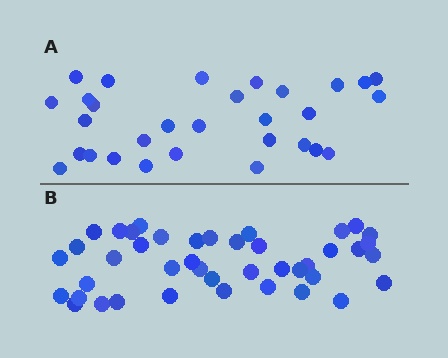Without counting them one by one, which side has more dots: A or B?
Region B (the bottom region) has more dots.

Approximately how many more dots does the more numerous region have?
Region B has roughly 12 or so more dots than region A.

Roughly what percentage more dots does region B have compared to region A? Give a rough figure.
About 40% more.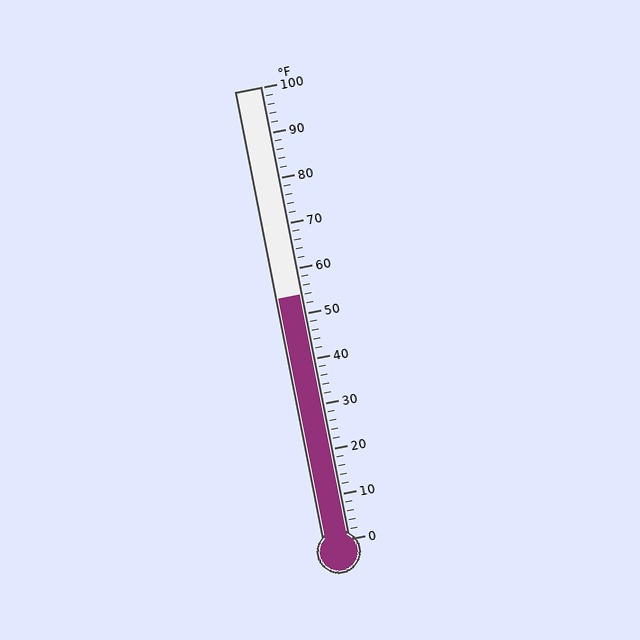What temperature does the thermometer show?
The thermometer shows approximately 54°F.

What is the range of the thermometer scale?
The thermometer scale ranges from 0°F to 100°F.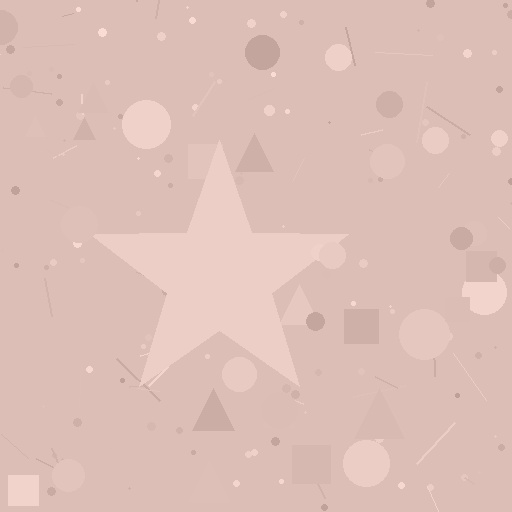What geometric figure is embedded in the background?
A star is embedded in the background.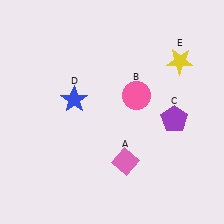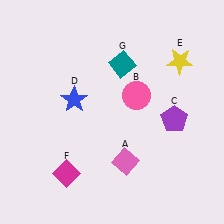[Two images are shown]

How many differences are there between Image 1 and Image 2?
There are 2 differences between the two images.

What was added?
A magenta diamond (F), a teal diamond (G) were added in Image 2.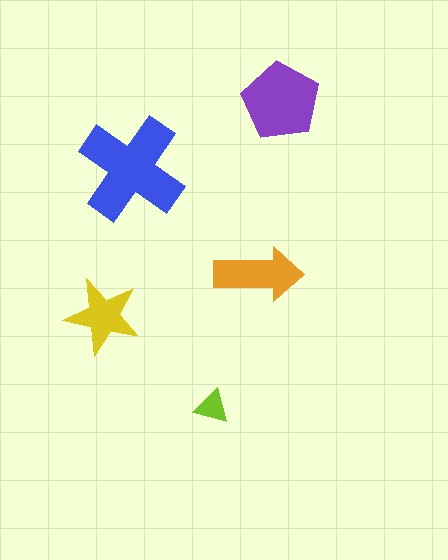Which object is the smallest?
The lime triangle.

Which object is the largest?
The blue cross.